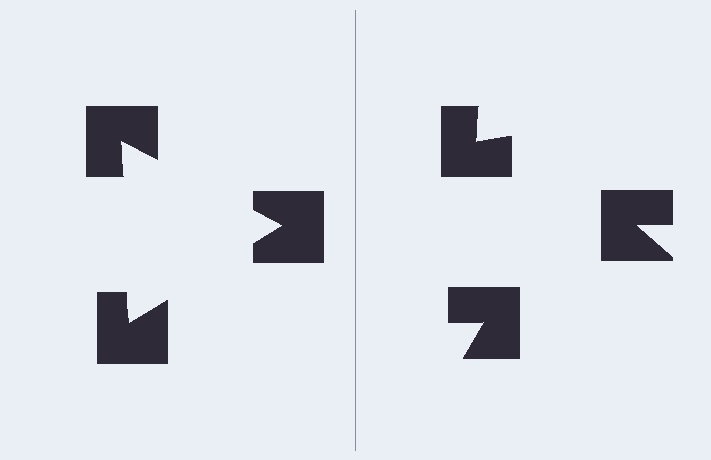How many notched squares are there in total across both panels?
6 — 3 on each side.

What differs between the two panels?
The notched squares are positioned identically on both sides; only the wedge orientations differ. On the left they align to a triangle; on the right they are misaligned.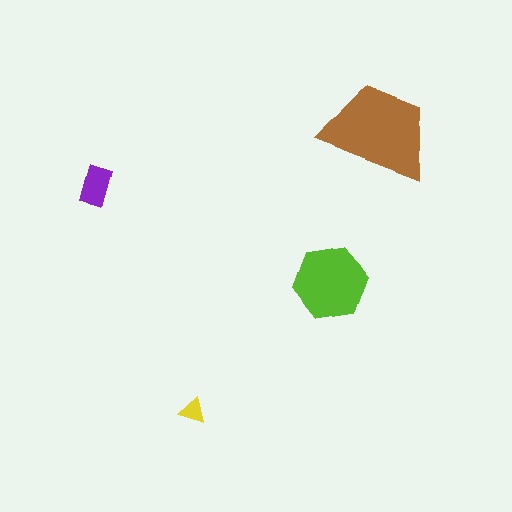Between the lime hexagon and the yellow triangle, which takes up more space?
The lime hexagon.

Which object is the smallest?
The yellow triangle.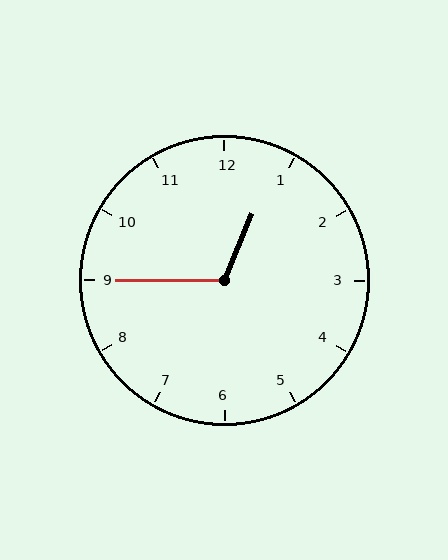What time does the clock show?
12:45.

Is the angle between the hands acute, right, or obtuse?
It is obtuse.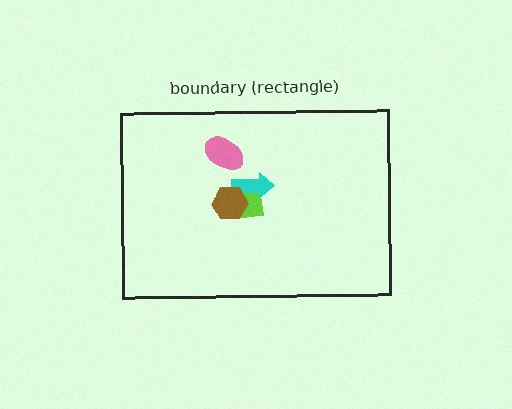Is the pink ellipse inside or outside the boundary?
Inside.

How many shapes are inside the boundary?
4 inside, 0 outside.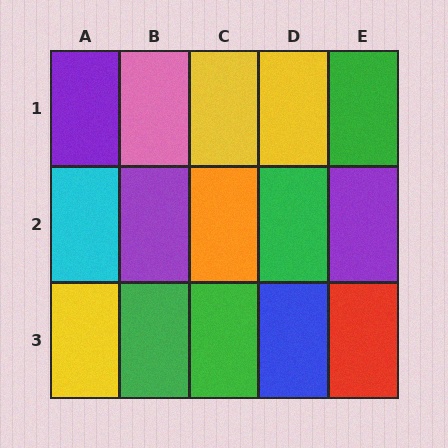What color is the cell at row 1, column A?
Purple.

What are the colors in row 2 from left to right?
Cyan, purple, orange, green, purple.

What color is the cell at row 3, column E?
Red.